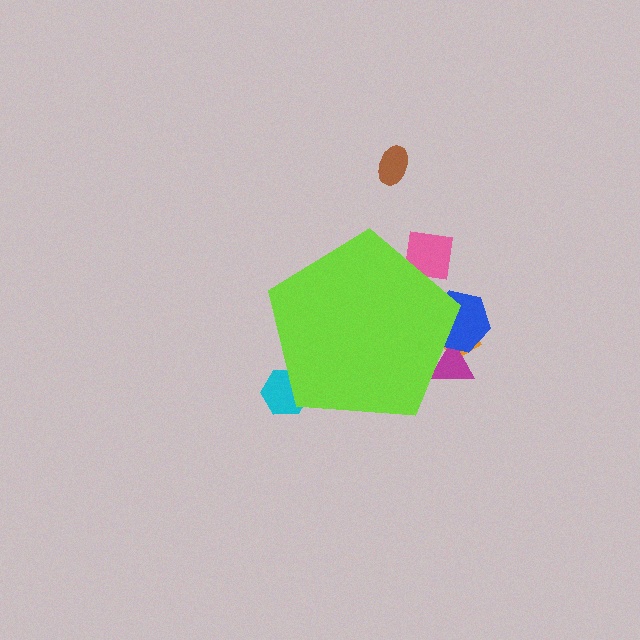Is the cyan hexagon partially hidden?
Yes, the cyan hexagon is partially hidden behind the lime pentagon.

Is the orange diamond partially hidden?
Yes, the orange diamond is partially hidden behind the lime pentagon.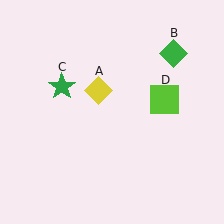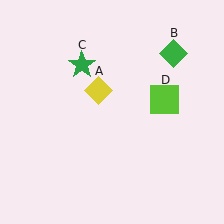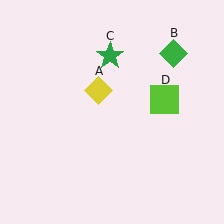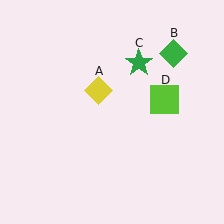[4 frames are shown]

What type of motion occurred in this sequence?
The green star (object C) rotated clockwise around the center of the scene.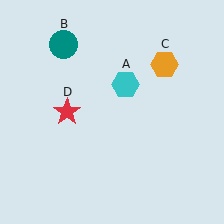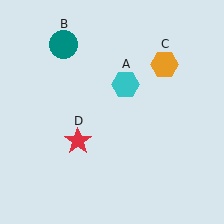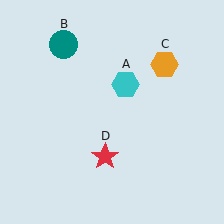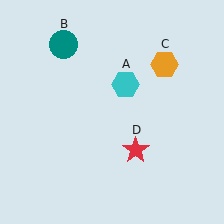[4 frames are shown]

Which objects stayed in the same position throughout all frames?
Cyan hexagon (object A) and teal circle (object B) and orange hexagon (object C) remained stationary.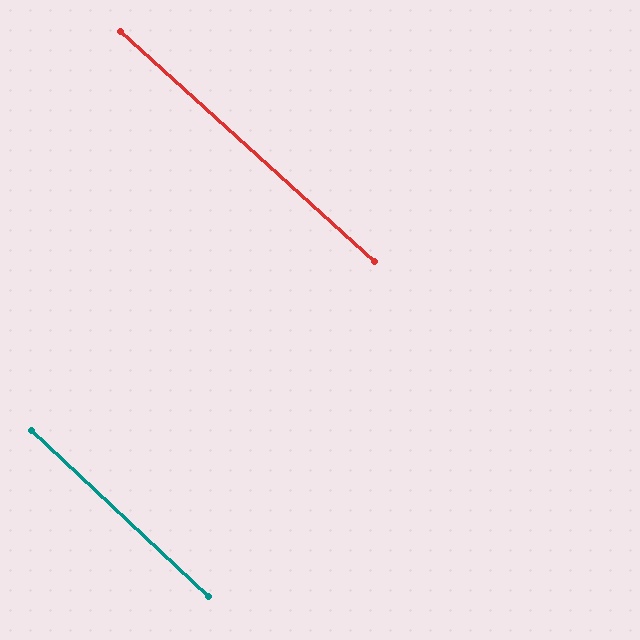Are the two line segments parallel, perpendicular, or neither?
Parallel — their directions differ by only 0.9°.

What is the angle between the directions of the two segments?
Approximately 1 degree.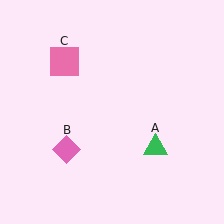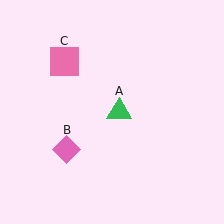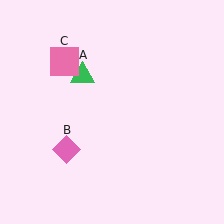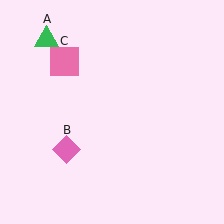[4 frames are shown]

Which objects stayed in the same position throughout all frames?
Pink diamond (object B) and pink square (object C) remained stationary.